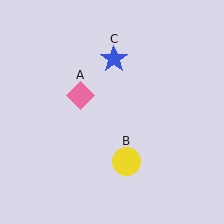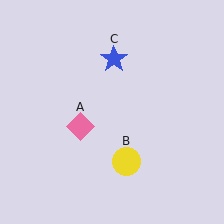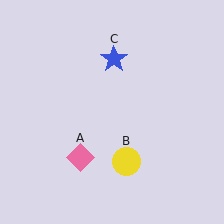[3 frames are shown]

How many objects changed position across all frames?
1 object changed position: pink diamond (object A).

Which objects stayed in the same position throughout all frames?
Yellow circle (object B) and blue star (object C) remained stationary.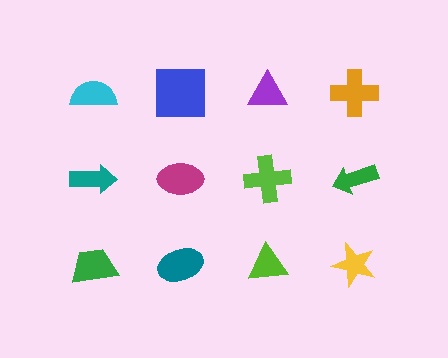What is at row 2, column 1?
A teal arrow.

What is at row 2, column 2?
A magenta ellipse.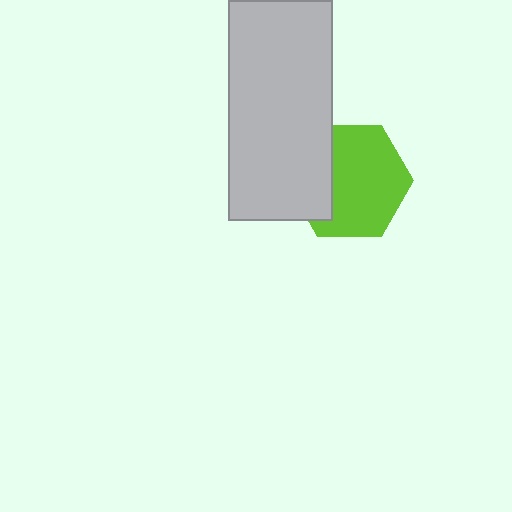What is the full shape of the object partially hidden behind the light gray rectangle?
The partially hidden object is a lime hexagon.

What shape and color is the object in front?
The object in front is a light gray rectangle.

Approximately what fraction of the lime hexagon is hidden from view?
Roughly 30% of the lime hexagon is hidden behind the light gray rectangle.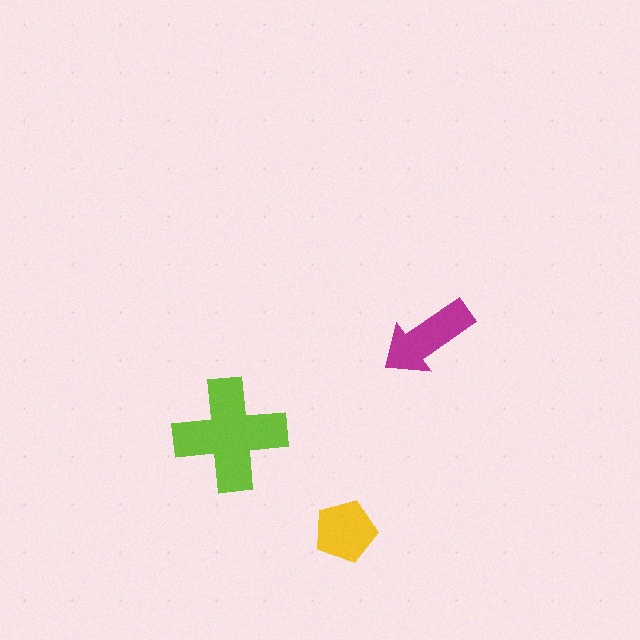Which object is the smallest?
The yellow pentagon.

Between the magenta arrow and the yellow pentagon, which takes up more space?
The magenta arrow.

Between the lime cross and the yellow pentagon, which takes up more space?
The lime cross.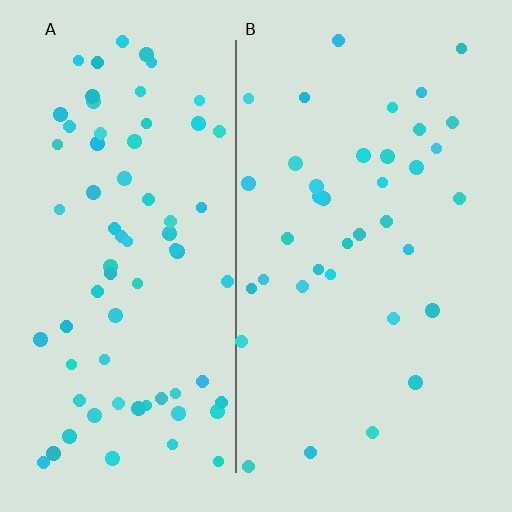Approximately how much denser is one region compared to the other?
Approximately 1.9× — region A over region B.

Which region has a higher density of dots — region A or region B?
A (the left).